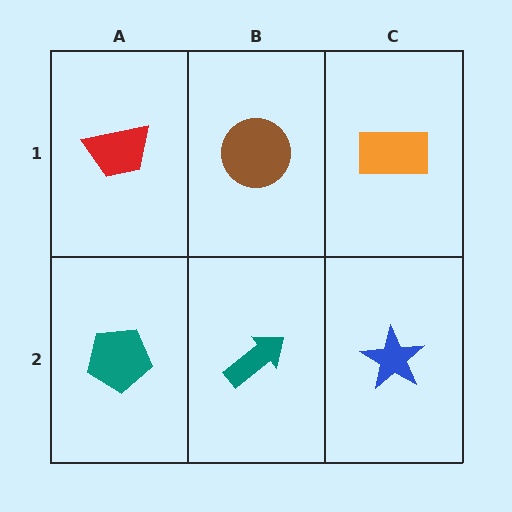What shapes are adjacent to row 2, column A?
A red trapezoid (row 1, column A), a teal arrow (row 2, column B).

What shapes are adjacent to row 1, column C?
A blue star (row 2, column C), a brown circle (row 1, column B).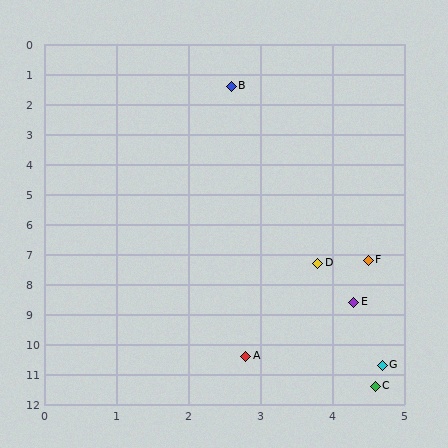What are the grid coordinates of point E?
Point E is at approximately (4.3, 8.6).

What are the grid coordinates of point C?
Point C is at approximately (4.6, 11.4).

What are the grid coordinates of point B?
Point B is at approximately (2.6, 1.4).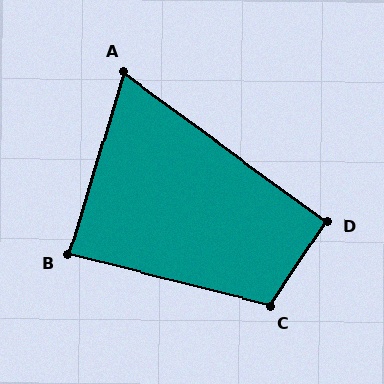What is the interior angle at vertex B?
Approximately 88 degrees (approximately right).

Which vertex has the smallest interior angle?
A, at approximately 70 degrees.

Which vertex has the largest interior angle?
C, at approximately 110 degrees.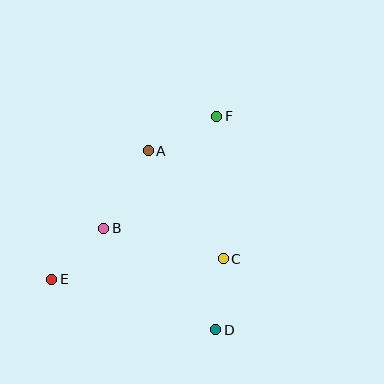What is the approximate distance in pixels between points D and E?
The distance between D and E is approximately 172 pixels.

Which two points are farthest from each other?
Points E and F are farthest from each other.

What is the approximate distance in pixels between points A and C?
The distance between A and C is approximately 132 pixels.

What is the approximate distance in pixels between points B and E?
The distance between B and E is approximately 73 pixels.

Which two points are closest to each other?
Points C and D are closest to each other.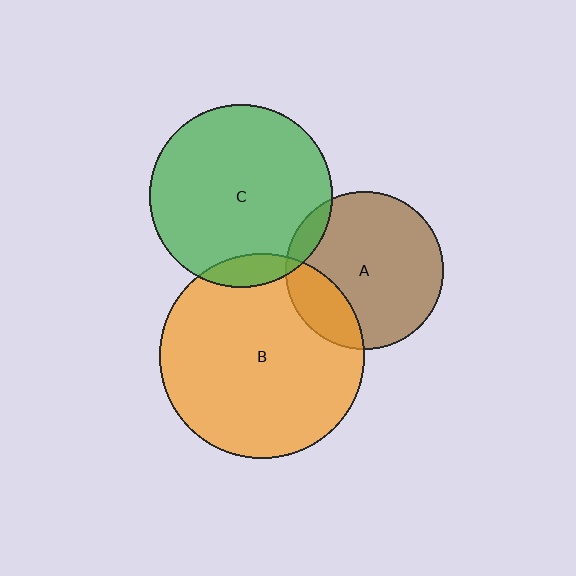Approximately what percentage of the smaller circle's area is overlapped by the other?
Approximately 10%.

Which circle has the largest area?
Circle B (orange).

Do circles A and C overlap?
Yes.